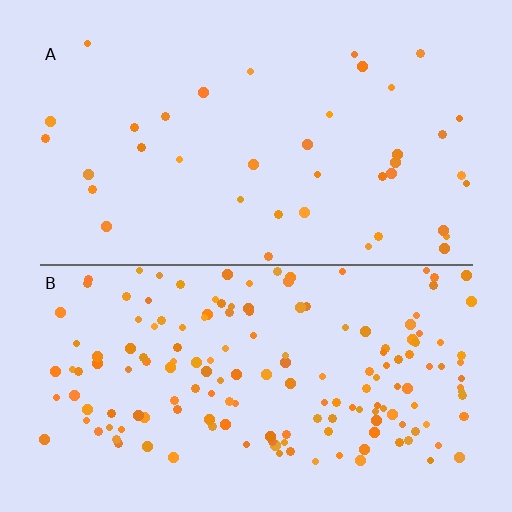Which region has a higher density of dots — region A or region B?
B (the bottom).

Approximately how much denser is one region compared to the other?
Approximately 4.2× — region B over region A.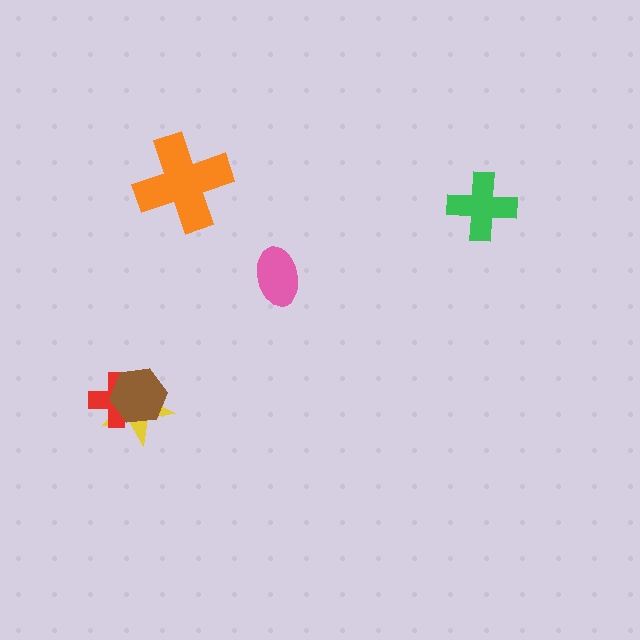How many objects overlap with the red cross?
2 objects overlap with the red cross.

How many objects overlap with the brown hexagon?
2 objects overlap with the brown hexagon.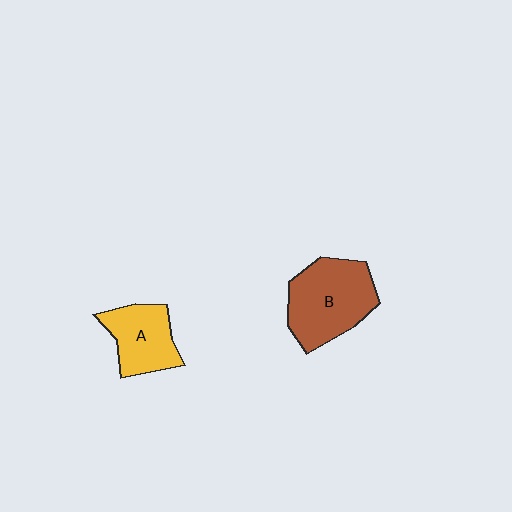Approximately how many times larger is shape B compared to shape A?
Approximately 1.5 times.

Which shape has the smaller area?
Shape A (yellow).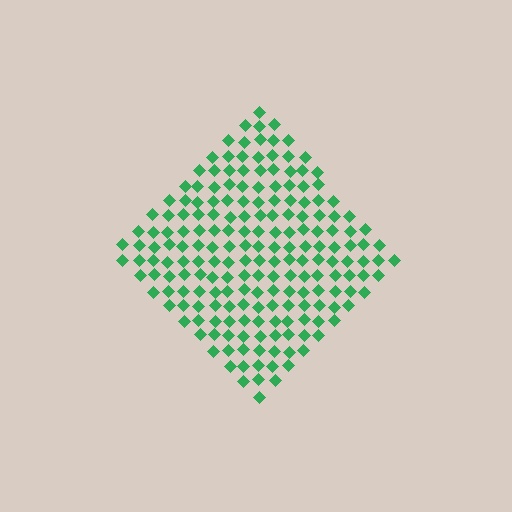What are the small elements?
The small elements are diamonds.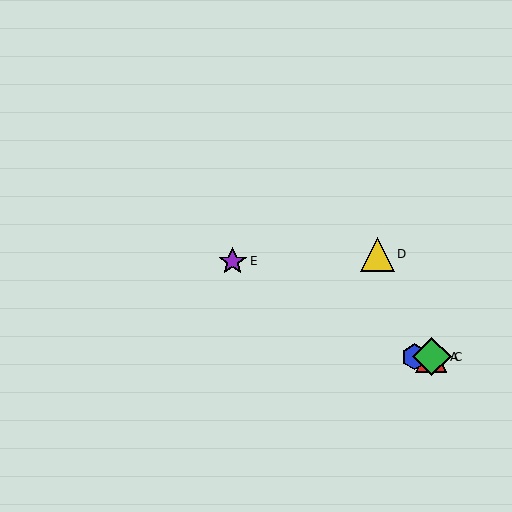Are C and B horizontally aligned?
Yes, both are at y≈357.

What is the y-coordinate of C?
Object C is at y≈357.